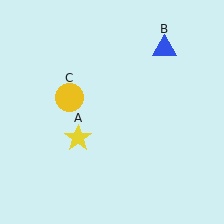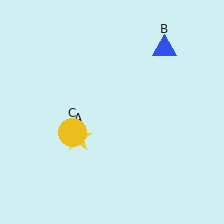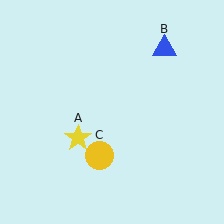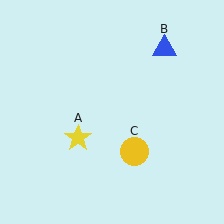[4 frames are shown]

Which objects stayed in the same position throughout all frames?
Yellow star (object A) and blue triangle (object B) remained stationary.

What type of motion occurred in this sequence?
The yellow circle (object C) rotated counterclockwise around the center of the scene.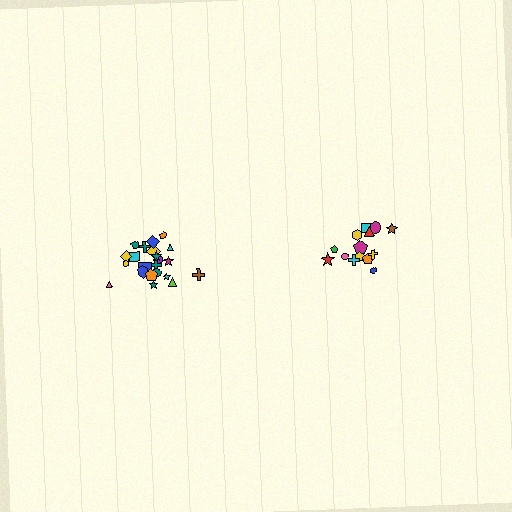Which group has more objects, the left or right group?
The left group.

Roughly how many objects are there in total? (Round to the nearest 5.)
Roughly 35 objects in total.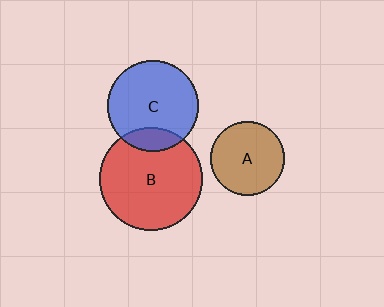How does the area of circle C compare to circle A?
Approximately 1.5 times.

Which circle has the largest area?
Circle B (red).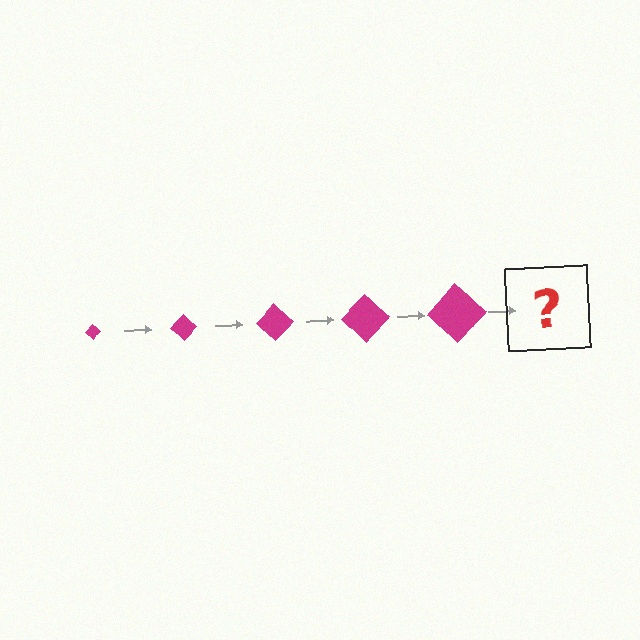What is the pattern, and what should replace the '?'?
The pattern is that the diamond gets progressively larger each step. The '?' should be a magenta diamond, larger than the previous one.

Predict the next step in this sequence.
The next step is a magenta diamond, larger than the previous one.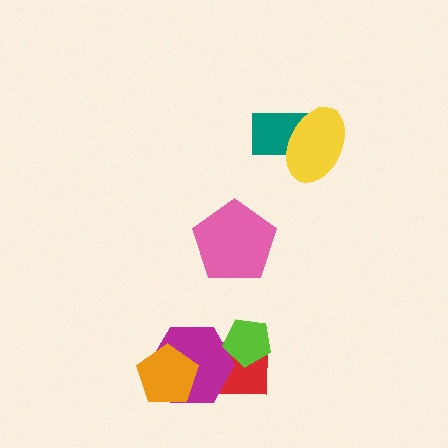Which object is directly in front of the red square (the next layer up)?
The magenta hexagon is directly in front of the red square.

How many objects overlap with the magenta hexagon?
3 objects overlap with the magenta hexagon.